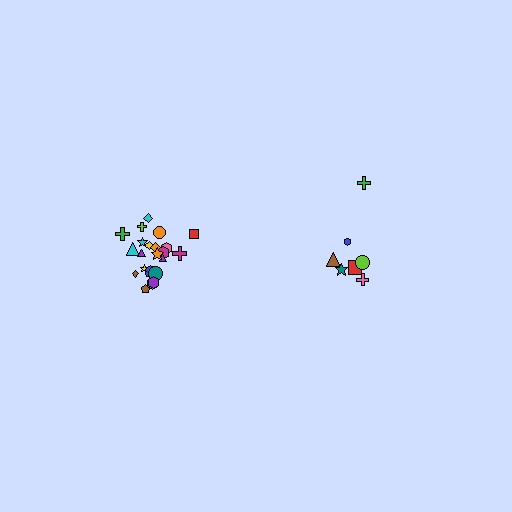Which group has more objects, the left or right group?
The left group.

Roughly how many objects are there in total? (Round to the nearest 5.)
Roughly 30 objects in total.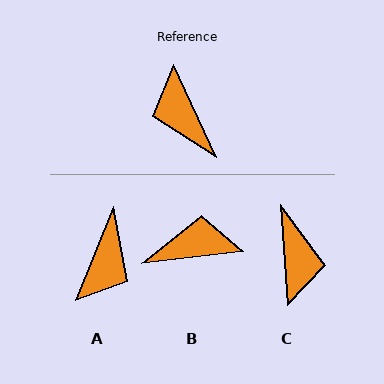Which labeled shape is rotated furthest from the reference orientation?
C, about 159 degrees away.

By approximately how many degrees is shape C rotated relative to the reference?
Approximately 159 degrees counter-clockwise.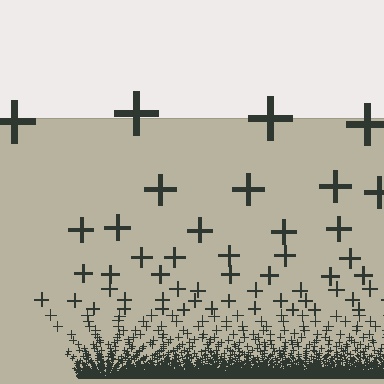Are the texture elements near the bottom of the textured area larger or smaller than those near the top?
Smaller. The gradient is inverted — elements near the bottom are smaller and denser.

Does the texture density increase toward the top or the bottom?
Density increases toward the bottom.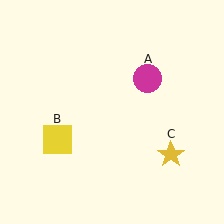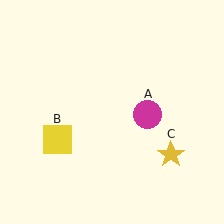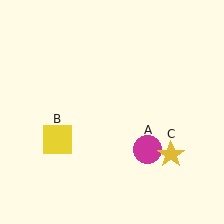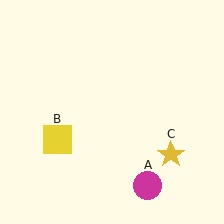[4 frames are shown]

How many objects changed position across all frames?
1 object changed position: magenta circle (object A).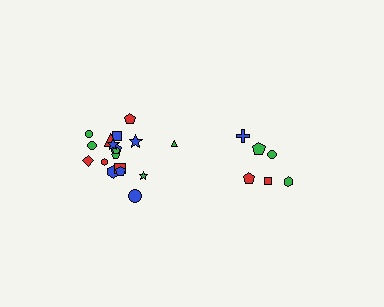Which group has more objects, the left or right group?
The left group.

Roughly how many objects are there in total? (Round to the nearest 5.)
Roughly 25 objects in total.